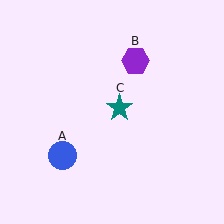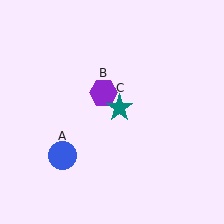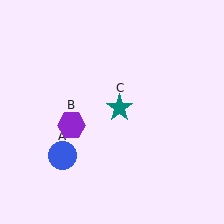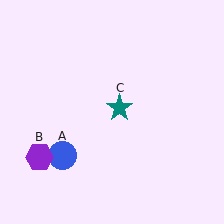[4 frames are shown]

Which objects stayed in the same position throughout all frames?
Blue circle (object A) and teal star (object C) remained stationary.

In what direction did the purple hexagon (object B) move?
The purple hexagon (object B) moved down and to the left.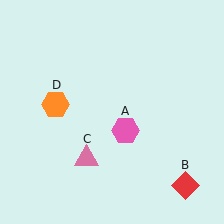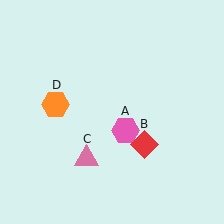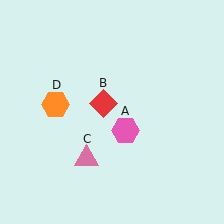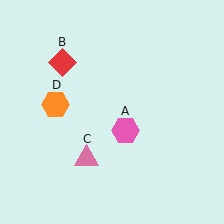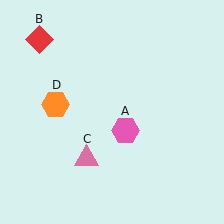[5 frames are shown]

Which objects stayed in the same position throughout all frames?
Pink hexagon (object A) and pink triangle (object C) and orange hexagon (object D) remained stationary.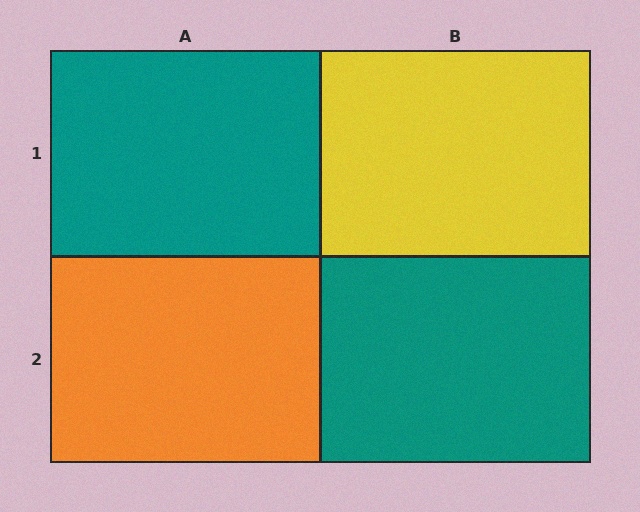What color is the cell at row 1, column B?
Yellow.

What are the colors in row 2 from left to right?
Orange, teal.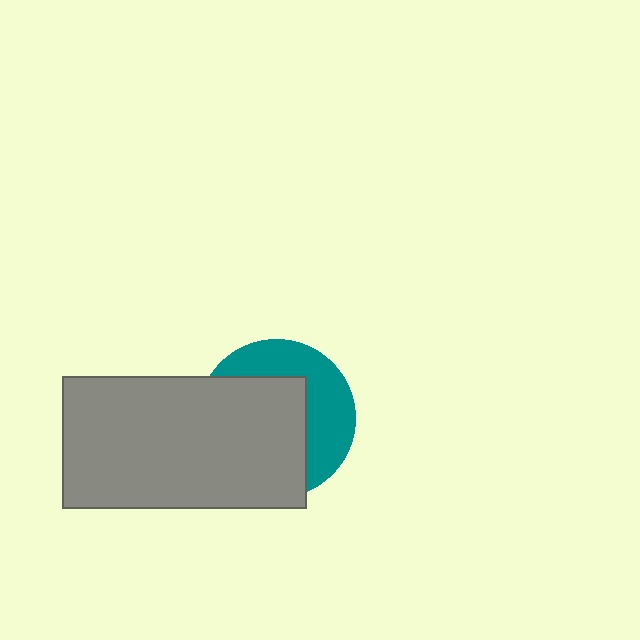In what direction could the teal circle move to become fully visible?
The teal circle could move toward the upper-right. That would shift it out from behind the gray rectangle entirely.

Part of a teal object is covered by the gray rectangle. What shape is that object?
It is a circle.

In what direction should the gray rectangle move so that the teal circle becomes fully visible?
The gray rectangle should move toward the lower-left. That is the shortest direction to clear the overlap and leave the teal circle fully visible.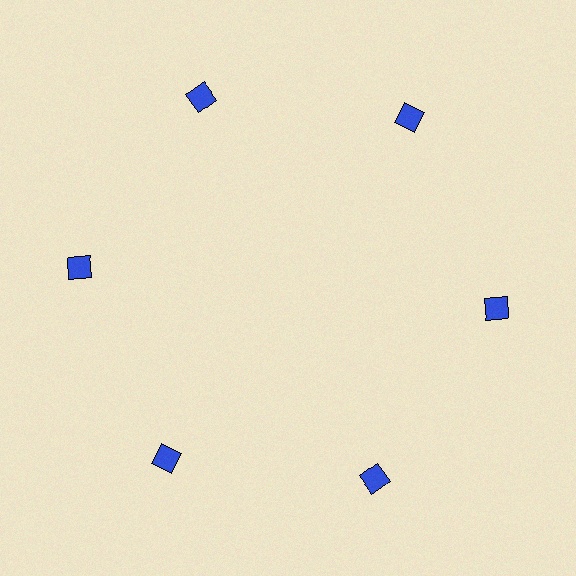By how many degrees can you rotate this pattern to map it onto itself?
The pattern maps onto itself every 60 degrees of rotation.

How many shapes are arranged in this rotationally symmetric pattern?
There are 6 shapes, arranged in 6 groups of 1.